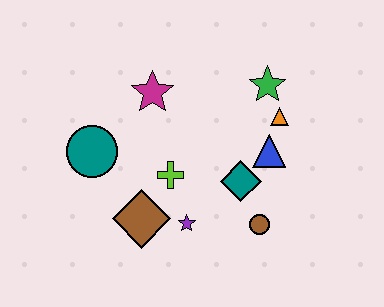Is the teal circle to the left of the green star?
Yes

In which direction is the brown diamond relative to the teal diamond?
The brown diamond is to the left of the teal diamond.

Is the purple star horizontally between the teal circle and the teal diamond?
Yes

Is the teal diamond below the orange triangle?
Yes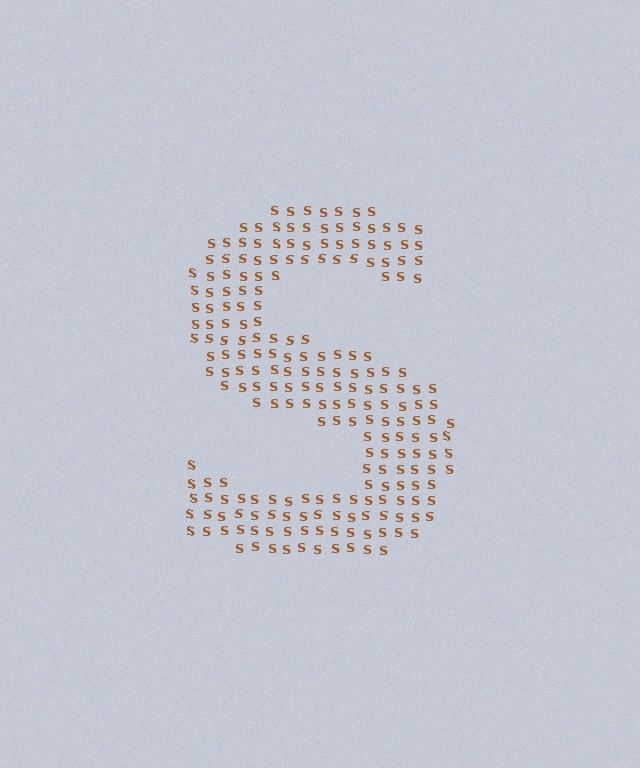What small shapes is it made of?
It is made of small letter S's.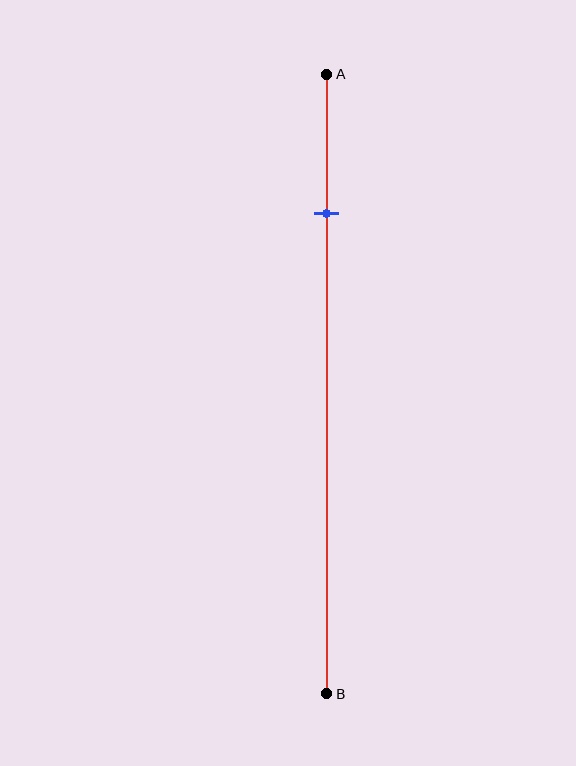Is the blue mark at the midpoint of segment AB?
No, the mark is at about 25% from A, not at the 50% midpoint.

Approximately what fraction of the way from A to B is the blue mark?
The blue mark is approximately 25% of the way from A to B.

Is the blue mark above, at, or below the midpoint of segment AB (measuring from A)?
The blue mark is above the midpoint of segment AB.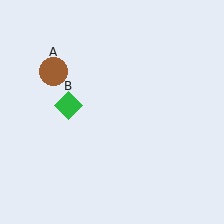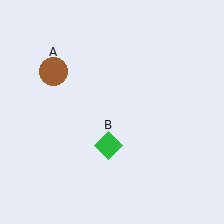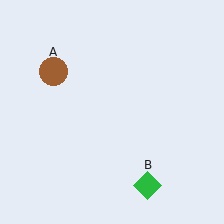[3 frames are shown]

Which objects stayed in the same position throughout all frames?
Brown circle (object A) remained stationary.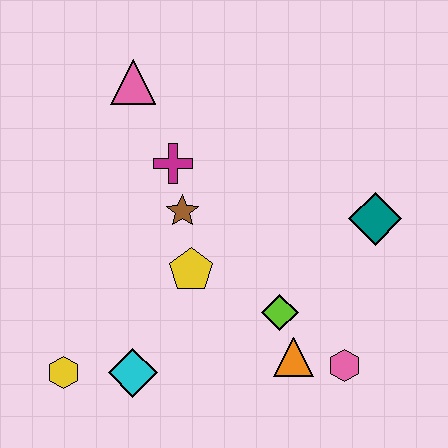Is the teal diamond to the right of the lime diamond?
Yes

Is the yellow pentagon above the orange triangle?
Yes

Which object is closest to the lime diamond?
The orange triangle is closest to the lime diamond.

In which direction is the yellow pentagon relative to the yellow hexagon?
The yellow pentagon is to the right of the yellow hexagon.